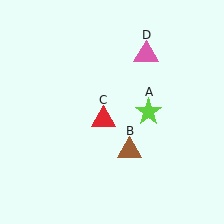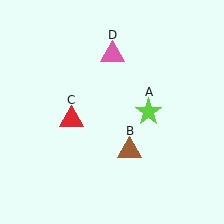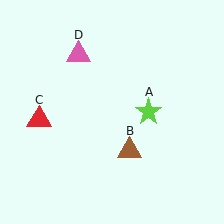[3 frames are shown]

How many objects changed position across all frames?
2 objects changed position: red triangle (object C), pink triangle (object D).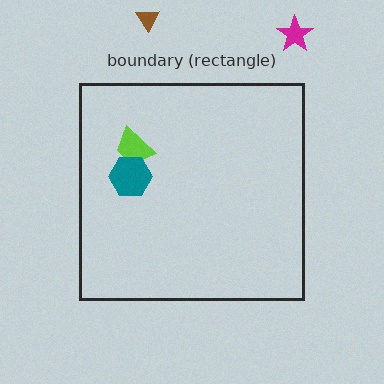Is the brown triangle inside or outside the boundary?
Outside.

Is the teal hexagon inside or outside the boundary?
Inside.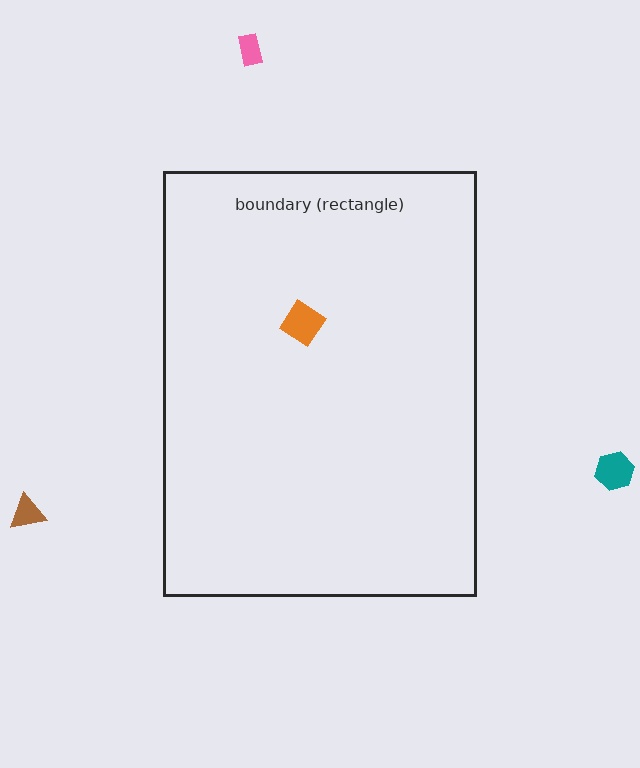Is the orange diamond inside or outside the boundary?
Inside.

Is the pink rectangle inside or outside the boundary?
Outside.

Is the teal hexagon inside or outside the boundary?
Outside.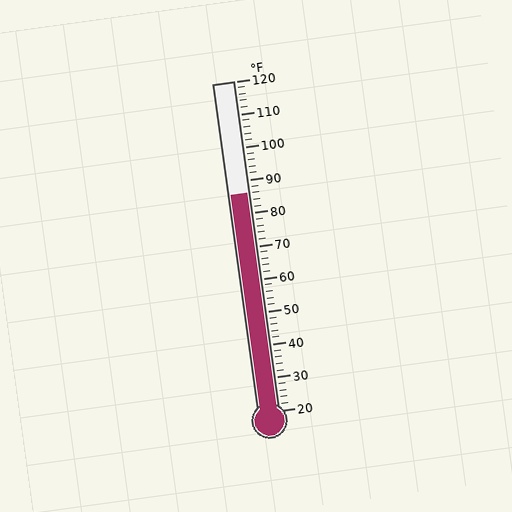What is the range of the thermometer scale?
The thermometer scale ranges from 20°F to 120°F.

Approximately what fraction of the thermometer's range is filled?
The thermometer is filled to approximately 65% of its range.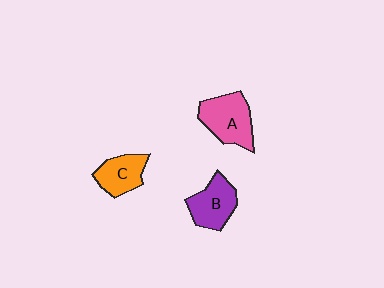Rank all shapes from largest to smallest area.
From largest to smallest: A (pink), B (purple), C (orange).